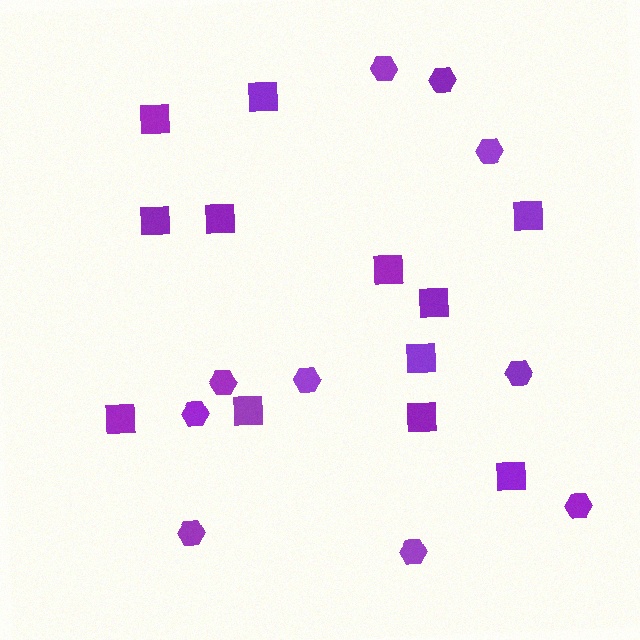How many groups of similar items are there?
There are 2 groups: one group of squares (12) and one group of hexagons (10).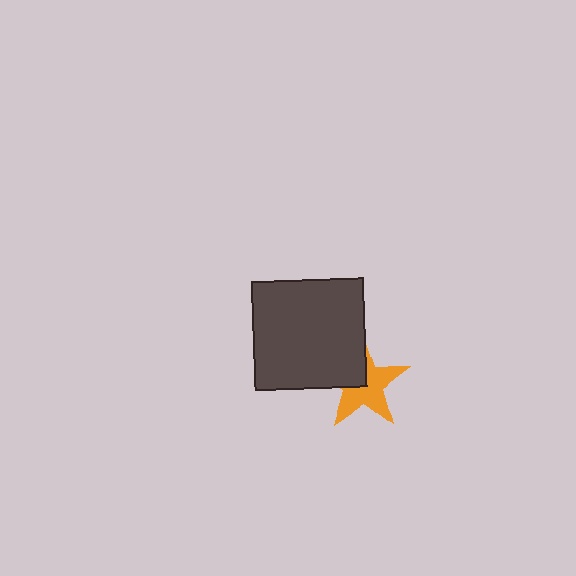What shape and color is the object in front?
The object in front is a dark gray rectangle.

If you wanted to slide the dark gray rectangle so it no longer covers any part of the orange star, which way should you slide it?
Slide it toward the upper-left — that is the most direct way to separate the two shapes.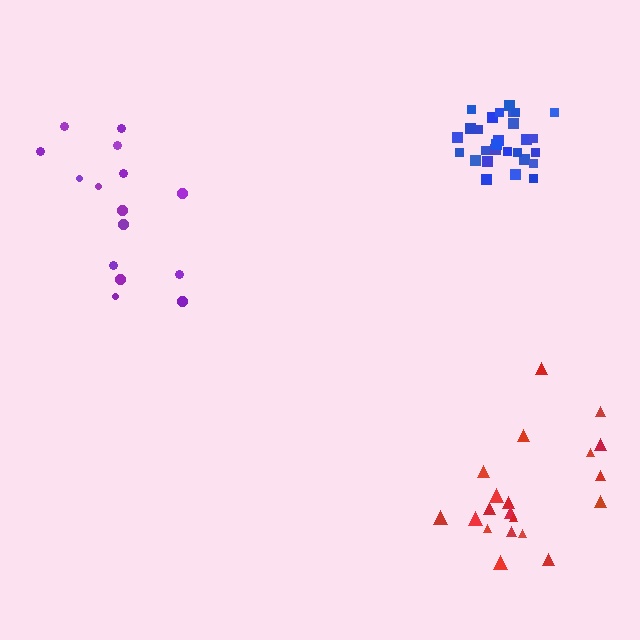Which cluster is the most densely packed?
Blue.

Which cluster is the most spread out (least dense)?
Purple.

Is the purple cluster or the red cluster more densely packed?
Red.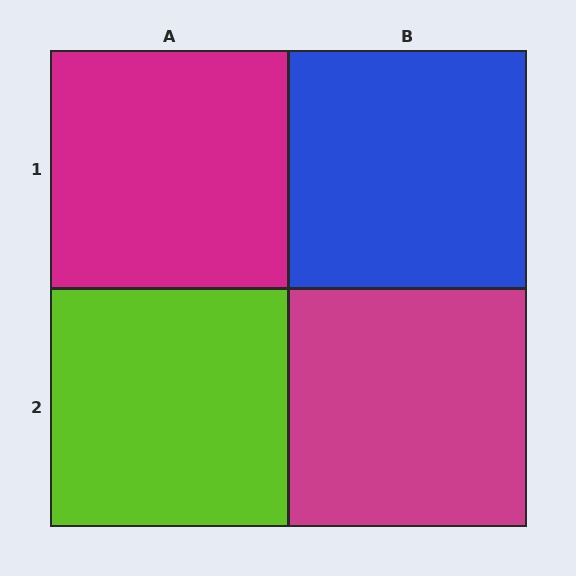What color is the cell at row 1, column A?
Magenta.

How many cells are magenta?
2 cells are magenta.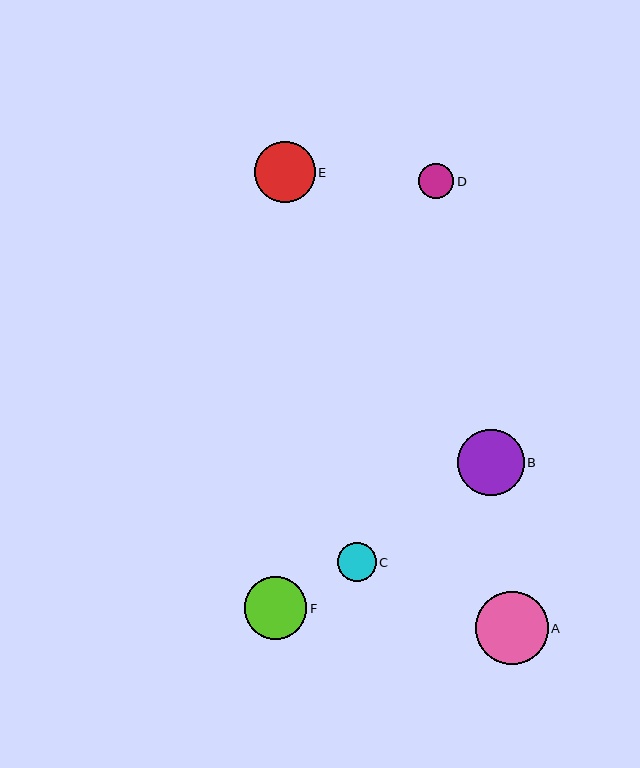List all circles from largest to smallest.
From largest to smallest: A, B, F, E, C, D.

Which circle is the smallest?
Circle D is the smallest with a size of approximately 35 pixels.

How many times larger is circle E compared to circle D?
Circle E is approximately 1.7 times the size of circle D.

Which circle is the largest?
Circle A is the largest with a size of approximately 73 pixels.